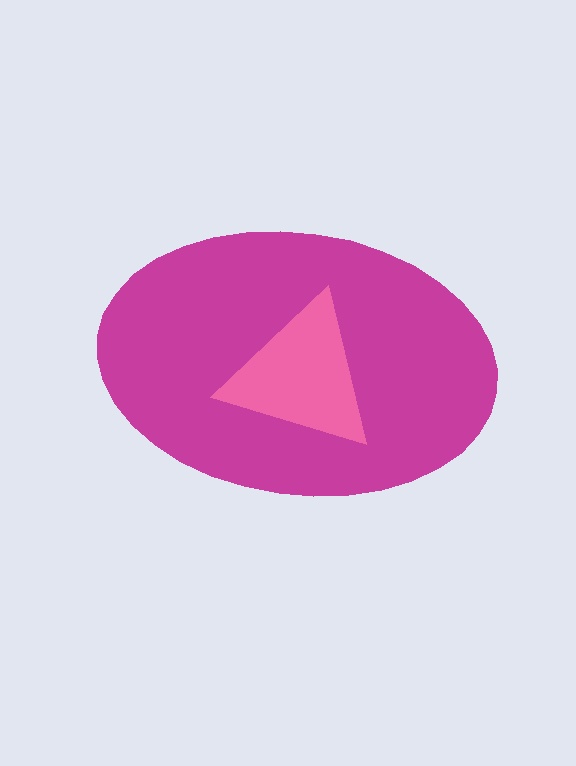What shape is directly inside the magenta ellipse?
The pink triangle.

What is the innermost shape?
The pink triangle.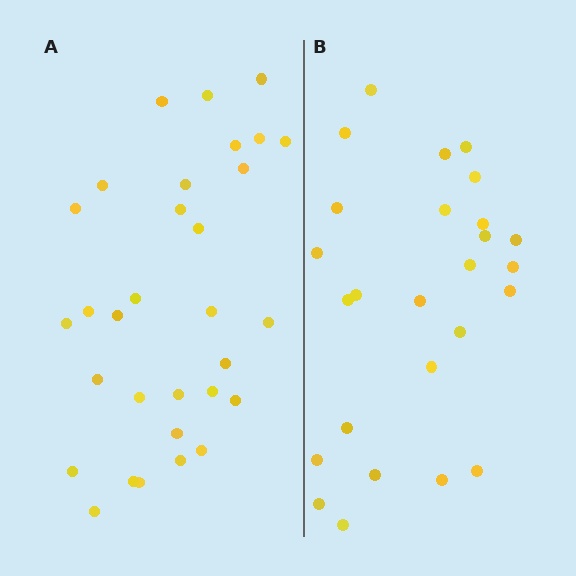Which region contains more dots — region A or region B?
Region A (the left region) has more dots.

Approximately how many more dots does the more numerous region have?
Region A has about 5 more dots than region B.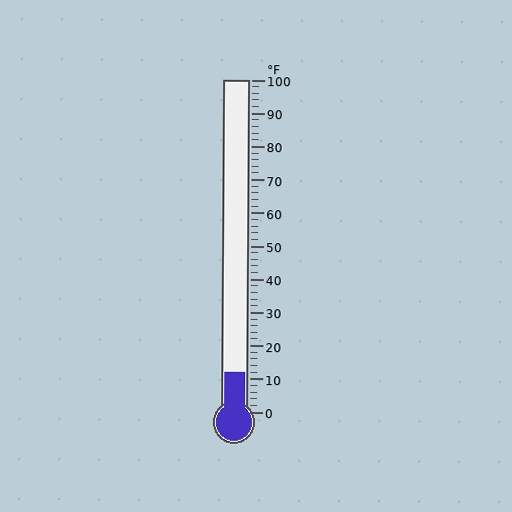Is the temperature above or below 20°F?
The temperature is below 20°F.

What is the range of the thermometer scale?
The thermometer scale ranges from 0°F to 100°F.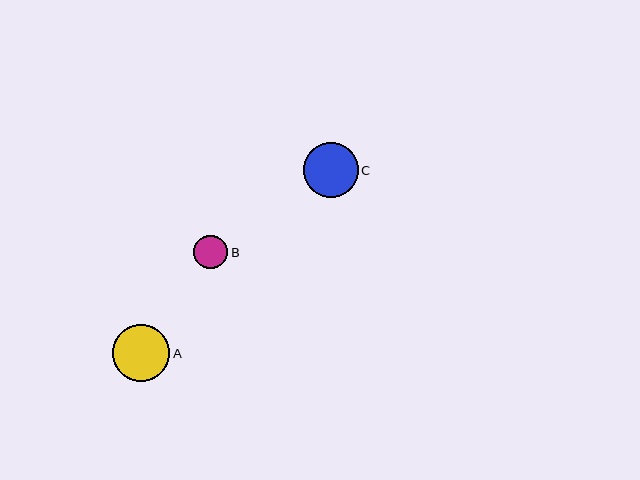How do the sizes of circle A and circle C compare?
Circle A and circle C are approximately the same size.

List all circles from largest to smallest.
From largest to smallest: A, C, B.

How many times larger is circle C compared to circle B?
Circle C is approximately 1.6 times the size of circle B.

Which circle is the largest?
Circle A is the largest with a size of approximately 57 pixels.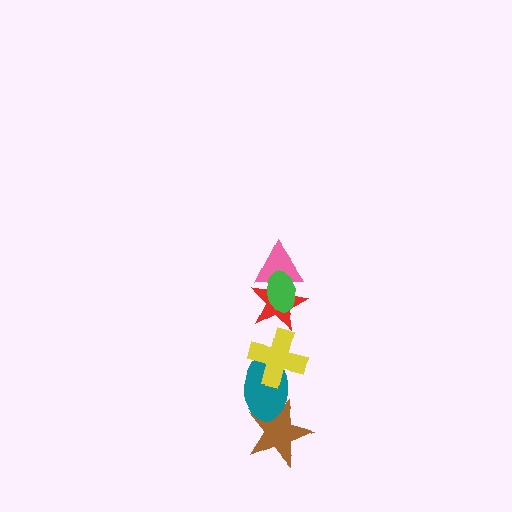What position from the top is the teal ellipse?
The teal ellipse is 5th from the top.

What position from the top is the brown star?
The brown star is 6th from the top.